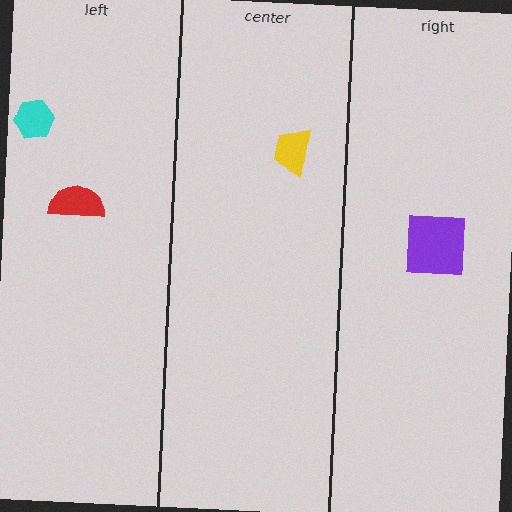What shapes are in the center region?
The yellow trapezoid.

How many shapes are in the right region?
1.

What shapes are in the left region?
The red semicircle, the cyan hexagon.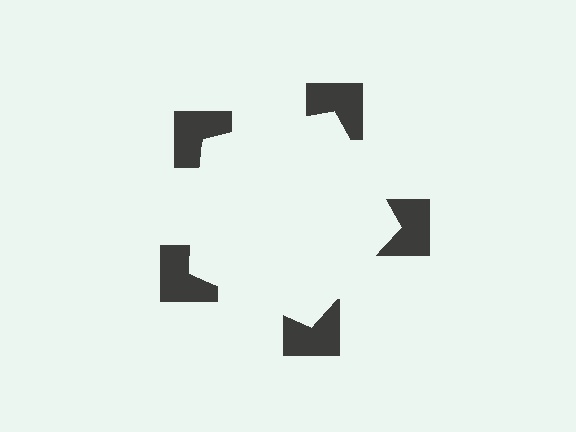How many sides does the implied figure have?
5 sides.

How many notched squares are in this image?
There are 5 — one at each vertex of the illusory pentagon.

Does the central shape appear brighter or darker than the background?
It typically appears slightly brighter than the background, even though no actual brightness change is drawn.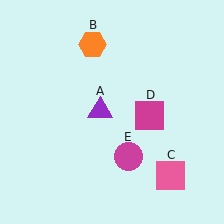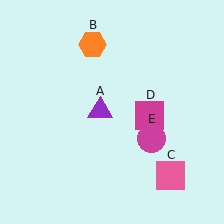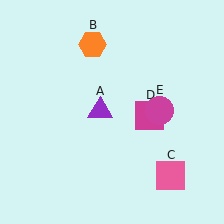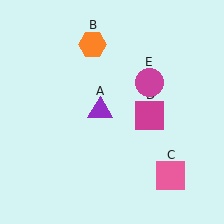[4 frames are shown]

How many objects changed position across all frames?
1 object changed position: magenta circle (object E).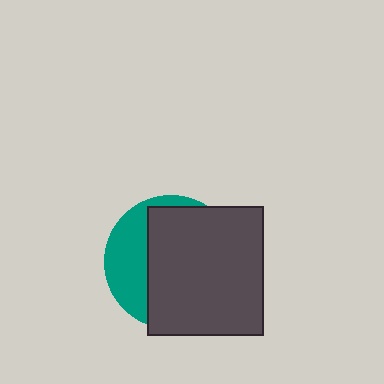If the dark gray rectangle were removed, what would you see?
You would see the complete teal circle.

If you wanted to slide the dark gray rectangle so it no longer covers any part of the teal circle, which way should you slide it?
Slide it right — that is the most direct way to separate the two shapes.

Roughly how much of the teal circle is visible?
A small part of it is visible (roughly 31%).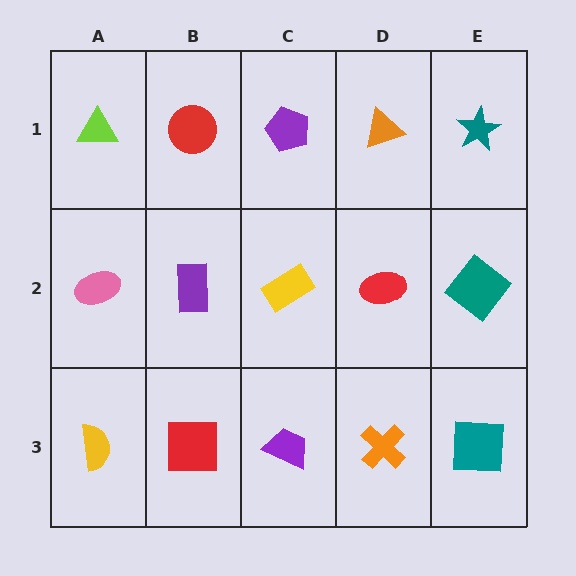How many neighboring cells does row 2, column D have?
4.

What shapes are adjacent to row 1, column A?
A pink ellipse (row 2, column A), a red circle (row 1, column B).